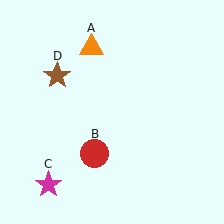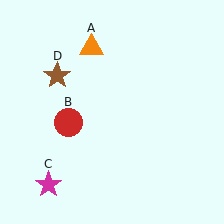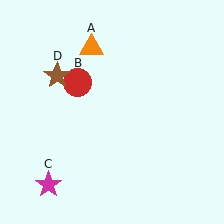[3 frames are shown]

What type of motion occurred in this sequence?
The red circle (object B) rotated clockwise around the center of the scene.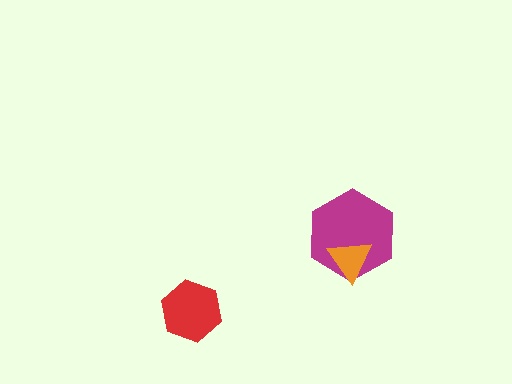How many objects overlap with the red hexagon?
0 objects overlap with the red hexagon.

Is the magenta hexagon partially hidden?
Yes, it is partially covered by another shape.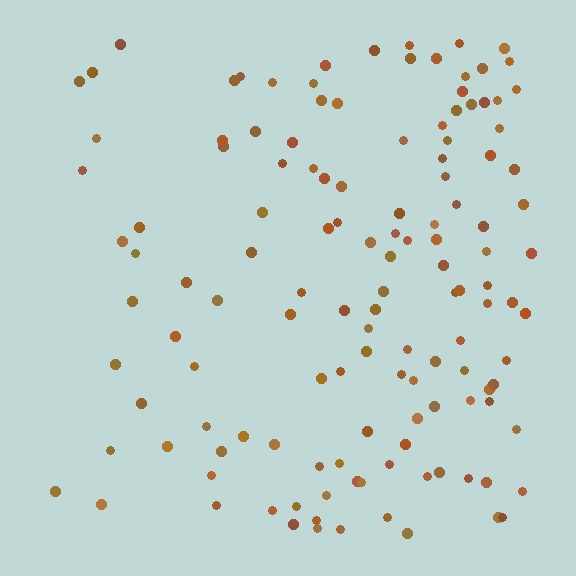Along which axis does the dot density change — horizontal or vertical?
Horizontal.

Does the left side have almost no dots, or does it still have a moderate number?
Still a moderate number, just noticeably fewer than the right.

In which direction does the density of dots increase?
From left to right, with the right side densest.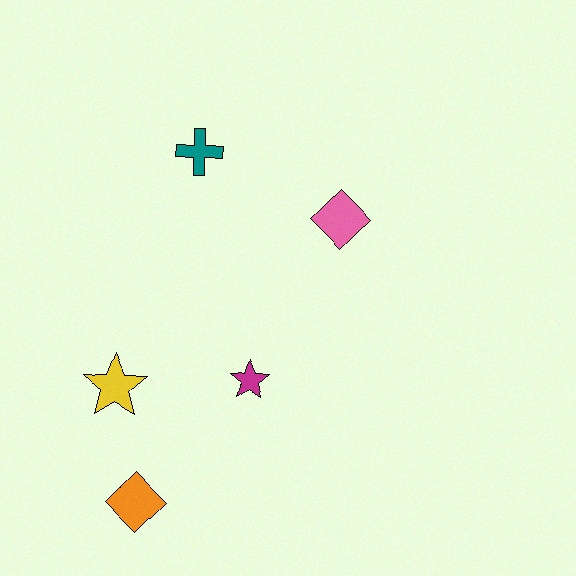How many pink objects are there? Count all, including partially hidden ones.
There is 1 pink object.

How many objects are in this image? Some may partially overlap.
There are 5 objects.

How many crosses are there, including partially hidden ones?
There is 1 cross.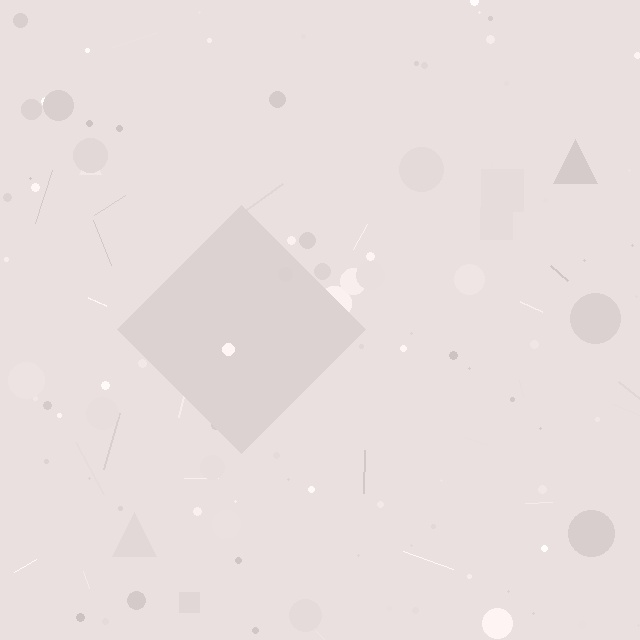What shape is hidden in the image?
A diamond is hidden in the image.